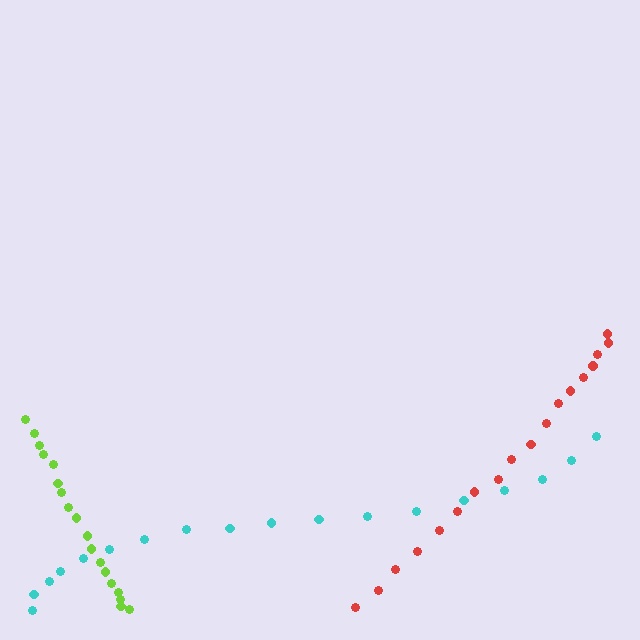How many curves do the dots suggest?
There are 3 distinct paths.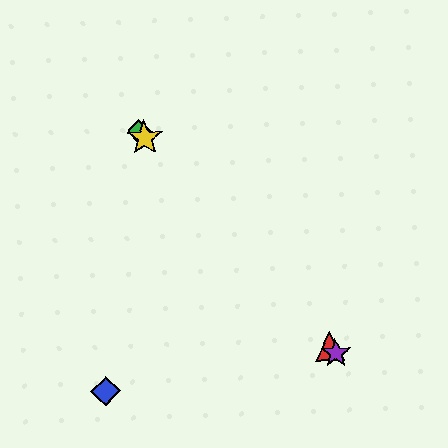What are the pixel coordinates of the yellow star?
The yellow star is at (145, 138).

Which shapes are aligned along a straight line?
The red triangle, the green diamond, the yellow star, the purple star are aligned along a straight line.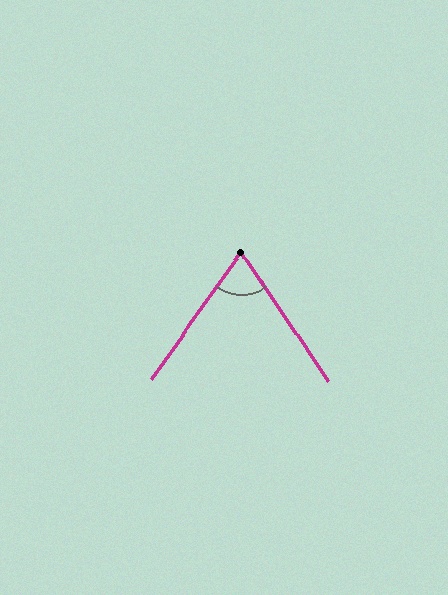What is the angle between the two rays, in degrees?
Approximately 70 degrees.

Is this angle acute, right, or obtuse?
It is acute.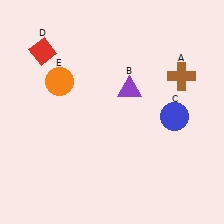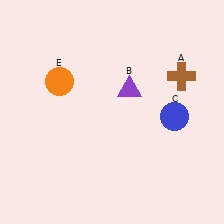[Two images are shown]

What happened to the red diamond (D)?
The red diamond (D) was removed in Image 2. It was in the top-left area of Image 1.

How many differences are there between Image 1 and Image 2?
There is 1 difference between the two images.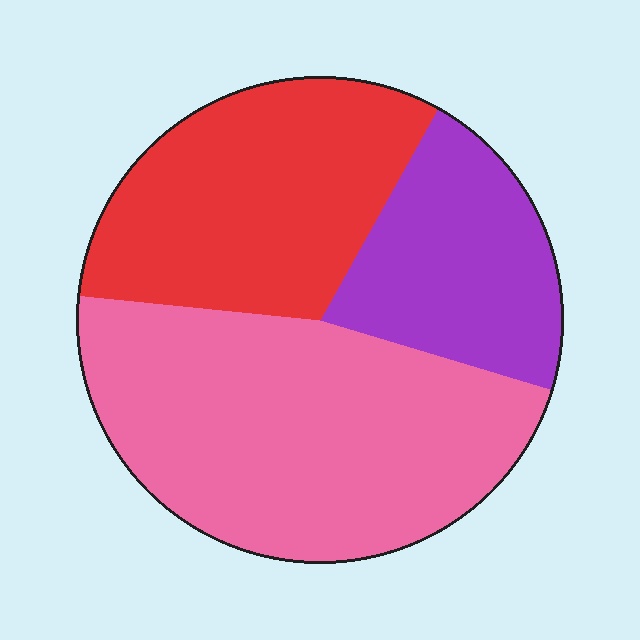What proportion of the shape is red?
Red covers 32% of the shape.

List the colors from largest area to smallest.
From largest to smallest: pink, red, purple.